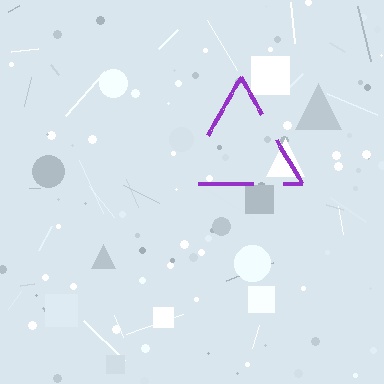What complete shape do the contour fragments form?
The contour fragments form a triangle.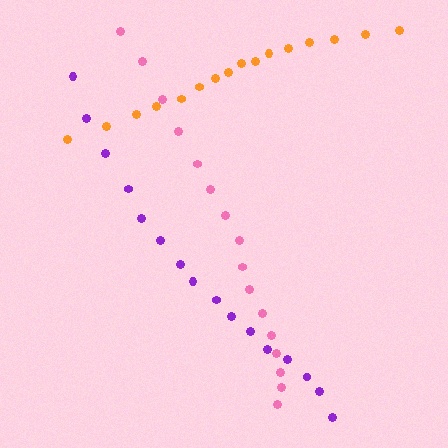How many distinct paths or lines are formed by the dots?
There are 3 distinct paths.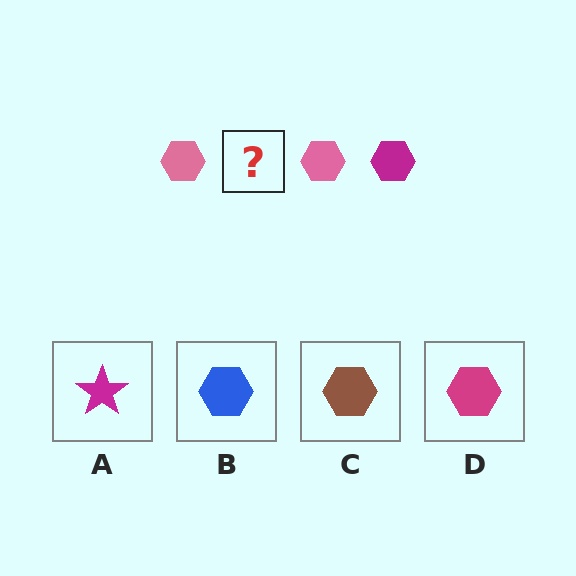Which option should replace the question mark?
Option D.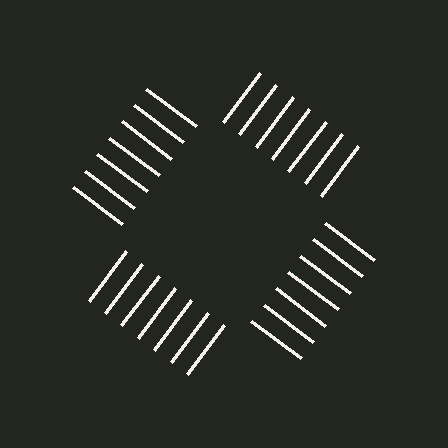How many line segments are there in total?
28 — 7 along each of the 4 edges.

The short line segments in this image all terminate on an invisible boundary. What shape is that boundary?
An illusory square — the line segments terminate on its edges but no continuous stroke is drawn.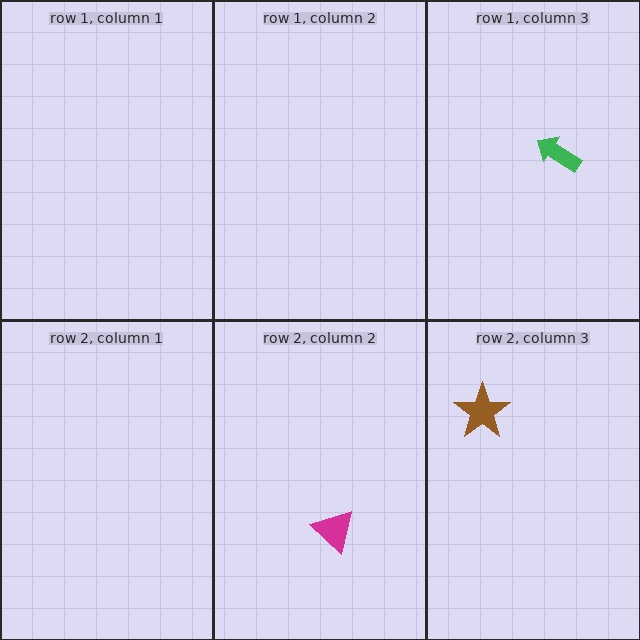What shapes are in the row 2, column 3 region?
The brown star.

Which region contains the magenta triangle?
The row 2, column 2 region.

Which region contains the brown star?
The row 2, column 3 region.